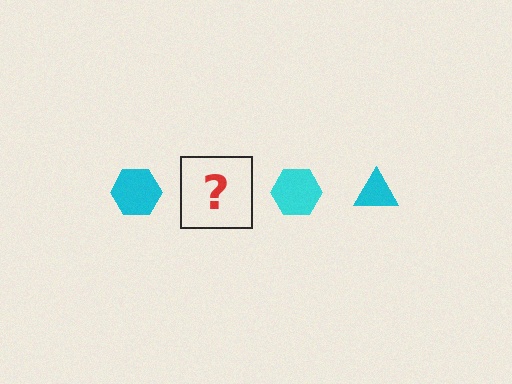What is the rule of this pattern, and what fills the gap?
The rule is that the pattern cycles through hexagon, triangle shapes in cyan. The gap should be filled with a cyan triangle.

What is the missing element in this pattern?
The missing element is a cyan triangle.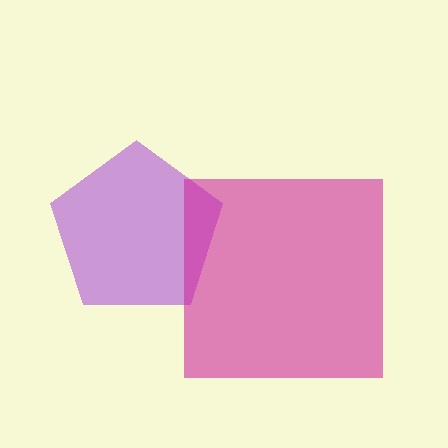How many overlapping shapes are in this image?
There are 2 overlapping shapes in the image.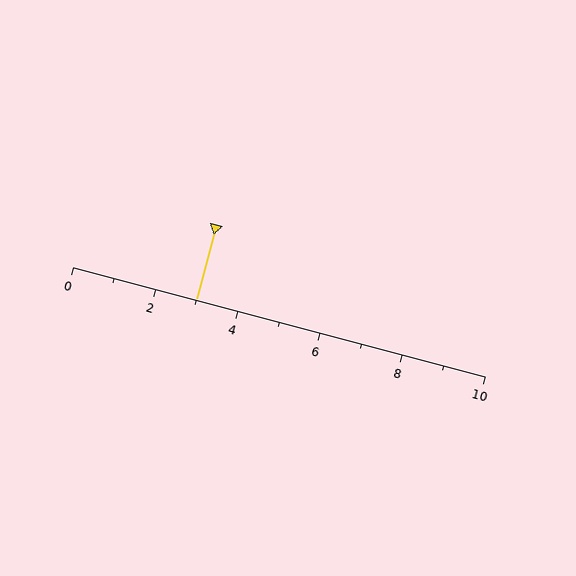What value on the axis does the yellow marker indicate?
The marker indicates approximately 3.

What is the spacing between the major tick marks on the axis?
The major ticks are spaced 2 apart.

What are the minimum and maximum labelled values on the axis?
The axis runs from 0 to 10.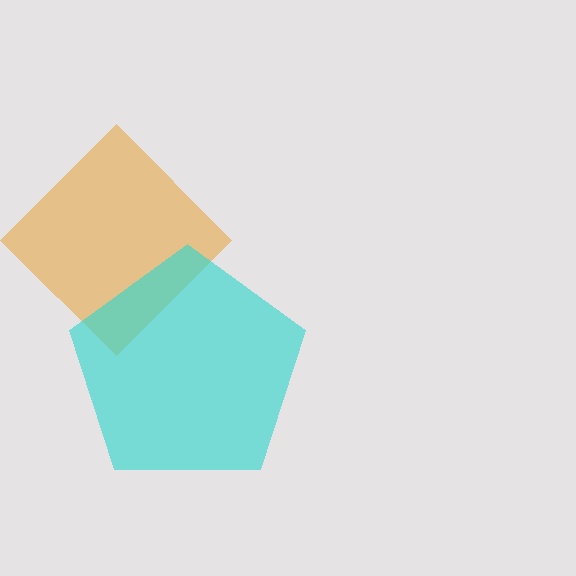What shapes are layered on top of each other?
The layered shapes are: an orange diamond, a cyan pentagon.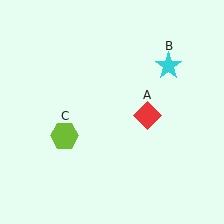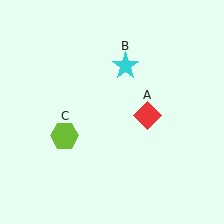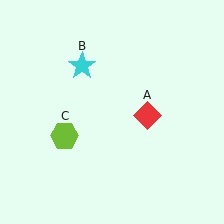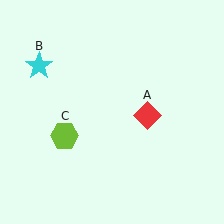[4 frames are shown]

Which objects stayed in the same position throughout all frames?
Red diamond (object A) and lime hexagon (object C) remained stationary.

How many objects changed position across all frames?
1 object changed position: cyan star (object B).